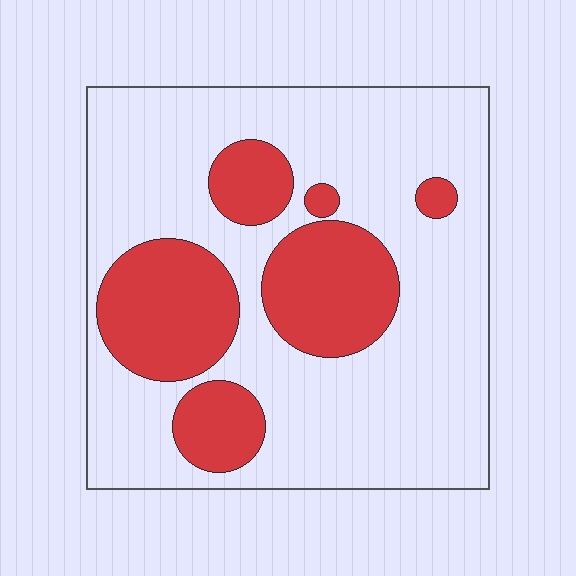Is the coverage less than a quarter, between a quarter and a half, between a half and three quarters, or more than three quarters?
Between a quarter and a half.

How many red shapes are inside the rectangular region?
6.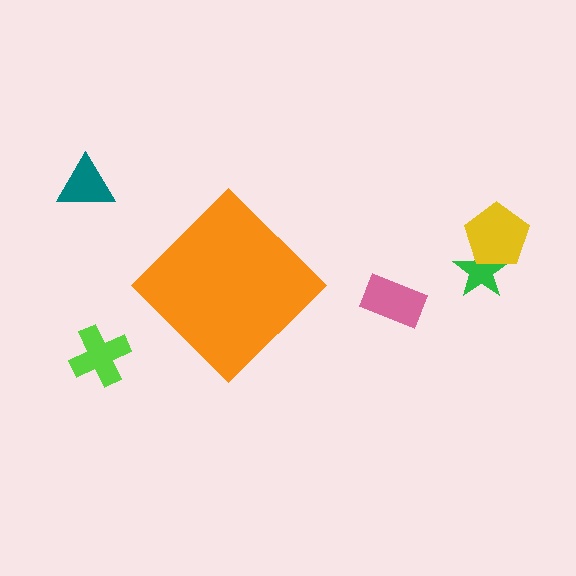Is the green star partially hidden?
No, the green star is fully visible.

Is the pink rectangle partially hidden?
No, the pink rectangle is fully visible.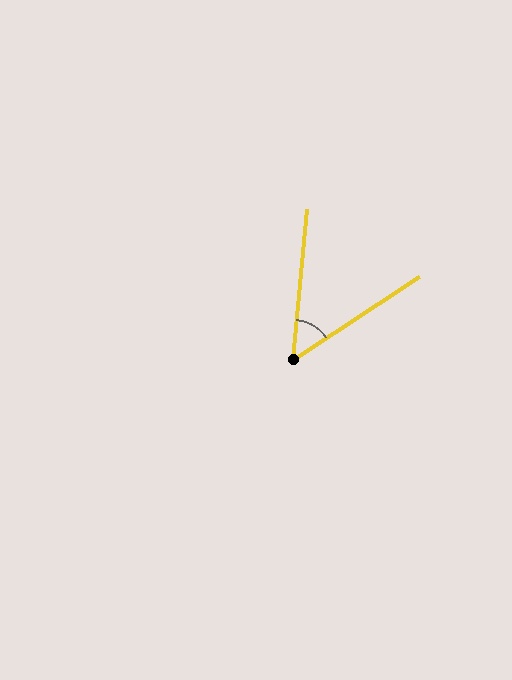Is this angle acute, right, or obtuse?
It is acute.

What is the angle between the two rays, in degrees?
Approximately 51 degrees.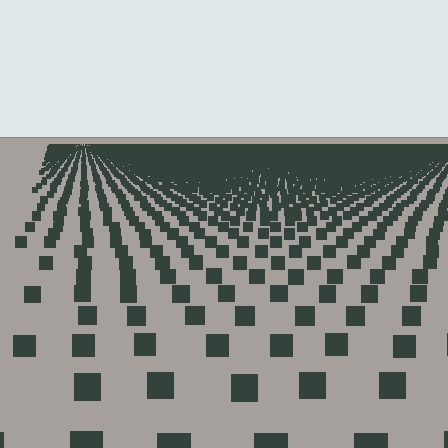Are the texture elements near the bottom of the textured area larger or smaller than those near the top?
Larger. Near the bottom, elements are closer to the viewer and appear at a bigger on-screen size.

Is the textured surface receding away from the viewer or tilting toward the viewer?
The surface is receding away from the viewer. Texture elements get smaller and denser toward the top.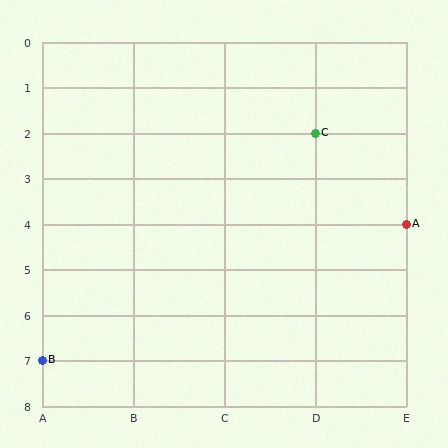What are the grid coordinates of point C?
Point C is at grid coordinates (D, 2).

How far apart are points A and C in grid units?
Points A and C are 1 column and 2 rows apart (about 2.2 grid units diagonally).